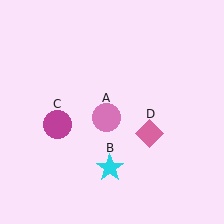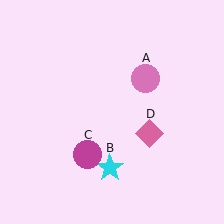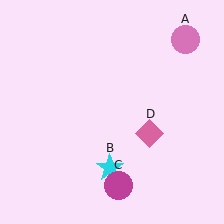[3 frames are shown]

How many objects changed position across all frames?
2 objects changed position: pink circle (object A), magenta circle (object C).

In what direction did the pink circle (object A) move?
The pink circle (object A) moved up and to the right.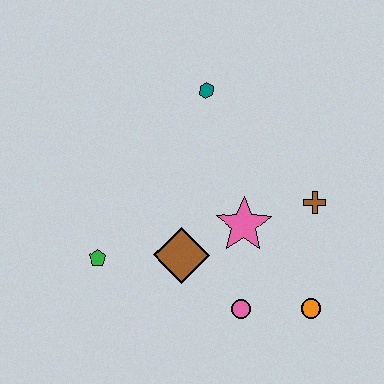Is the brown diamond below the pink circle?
No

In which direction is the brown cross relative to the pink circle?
The brown cross is above the pink circle.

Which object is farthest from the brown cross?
The green pentagon is farthest from the brown cross.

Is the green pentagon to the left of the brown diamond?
Yes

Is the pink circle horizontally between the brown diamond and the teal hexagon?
No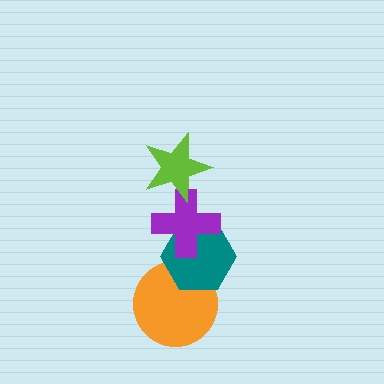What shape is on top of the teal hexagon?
The purple cross is on top of the teal hexagon.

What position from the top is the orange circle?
The orange circle is 4th from the top.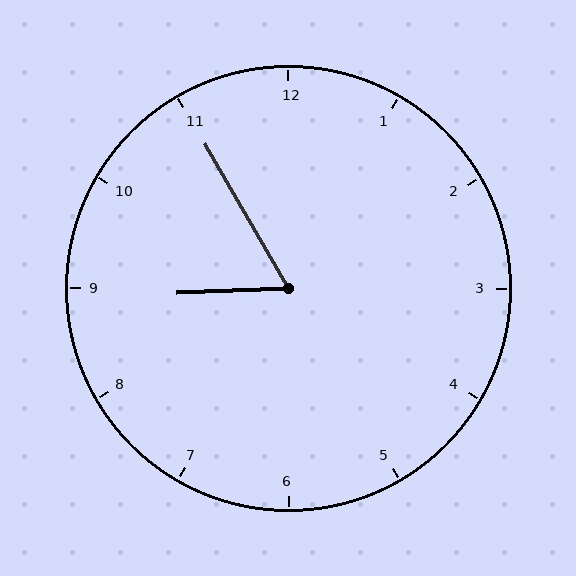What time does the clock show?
8:55.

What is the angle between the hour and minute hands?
Approximately 62 degrees.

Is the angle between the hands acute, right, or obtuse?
It is acute.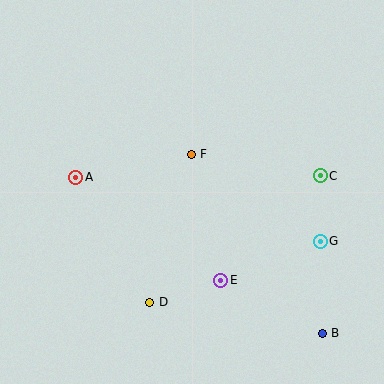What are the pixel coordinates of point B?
Point B is at (322, 334).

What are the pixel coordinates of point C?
Point C is at (320, 176).